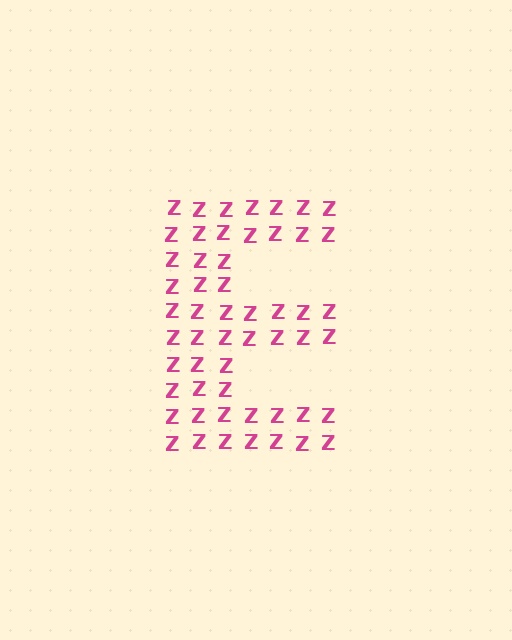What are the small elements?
The small elements are letter Z's.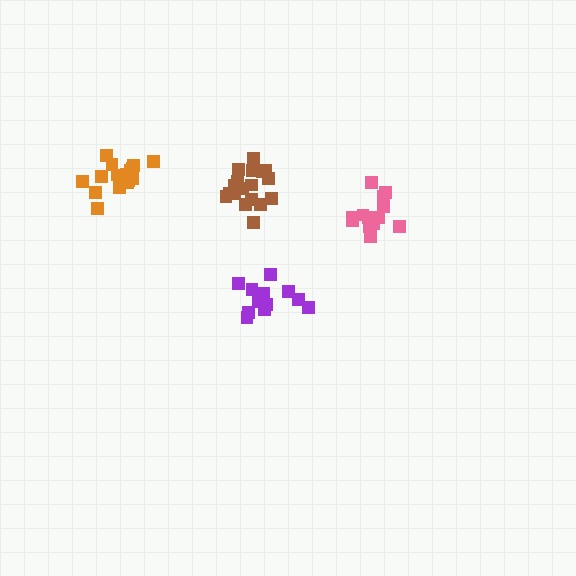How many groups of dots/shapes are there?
There are 4 groups.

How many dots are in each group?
Group 1: 13 dots, Group 2: 14 dots, Group 3: 18 dots, Group 4: 16 dots (61 total).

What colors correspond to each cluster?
The clusters are colored: purple, pink, brown, orange.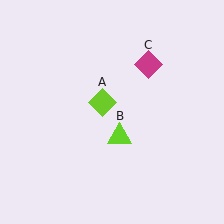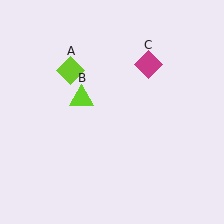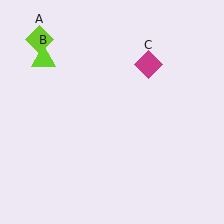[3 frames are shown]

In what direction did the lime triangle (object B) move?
The lime triangle (object B) moved up and to the left.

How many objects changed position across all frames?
2 objects changed position: lime diamond (object A), lime triangle (object B).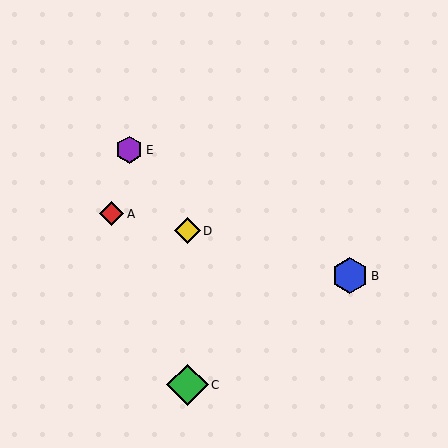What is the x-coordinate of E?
Object E is at x≈129.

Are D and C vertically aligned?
Yes, both are at x≈187.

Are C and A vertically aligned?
No, C is at x≈187 and A is at x≈112.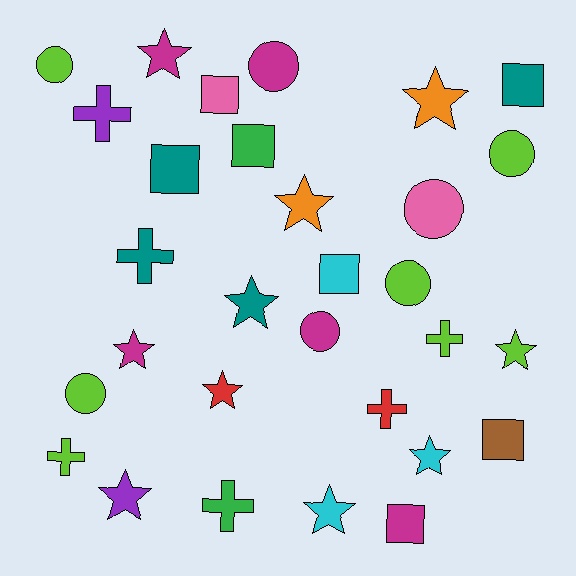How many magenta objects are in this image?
There are 5 magenta objects.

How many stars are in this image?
There are 10 stars.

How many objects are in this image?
There are 30 objects.